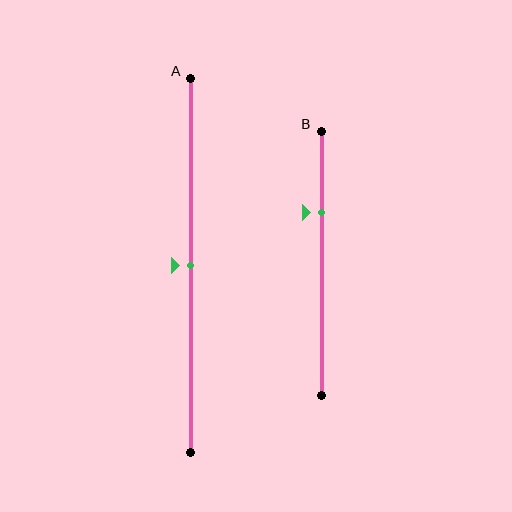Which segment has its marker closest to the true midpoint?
Segment A has its marker closest to the true midpoint.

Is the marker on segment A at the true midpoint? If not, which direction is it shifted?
Yes, the marker on segment A is at the true midpoint.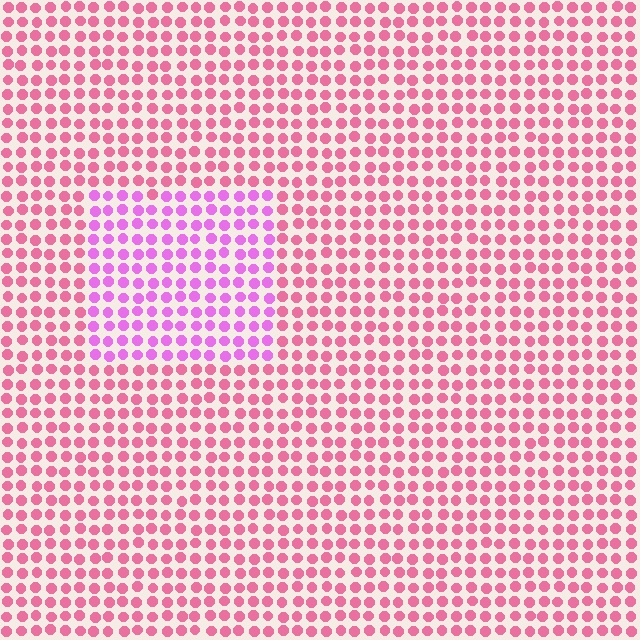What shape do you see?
I see a rectangle.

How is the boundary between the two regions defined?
The boundary is defined purely by a slight shift in hue (about 38 degrees). Spacing, size, and orientation are identical on both sides.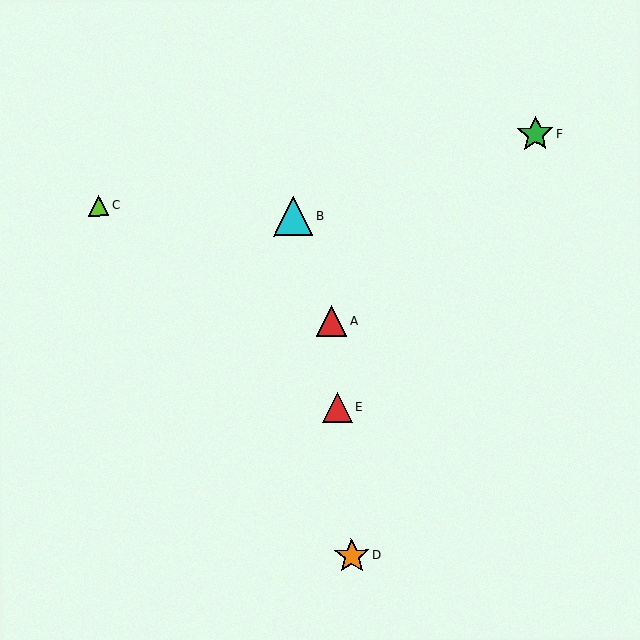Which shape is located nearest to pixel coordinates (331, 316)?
The red triangle (labeled A) at (331, 321) is nearest to that location.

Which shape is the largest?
The cyan triangle (labeled B) is the largest.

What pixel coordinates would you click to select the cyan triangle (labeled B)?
Click at (293, 216) to select the cyan triangle B.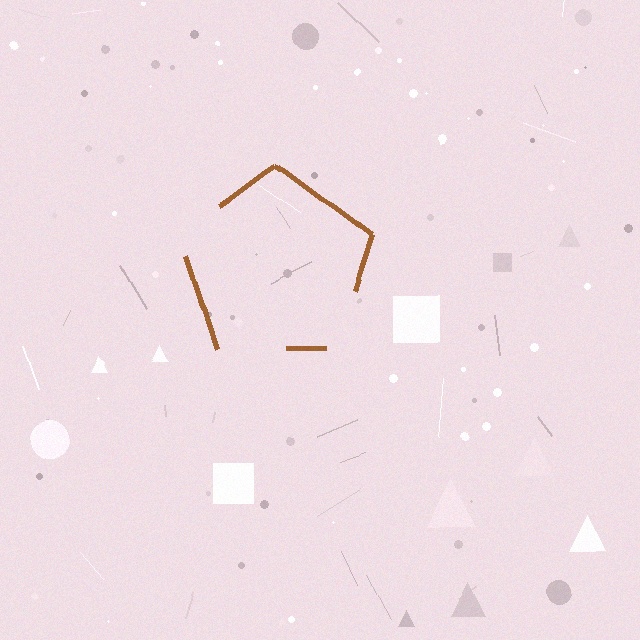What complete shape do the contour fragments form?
The contour fragments form a pentagon.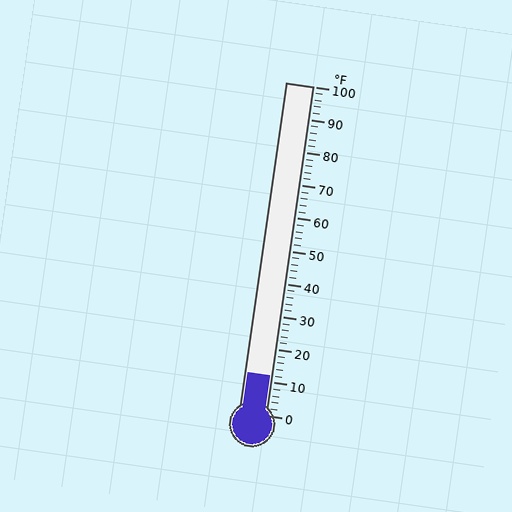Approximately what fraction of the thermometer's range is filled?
The thermometer is filled to approximately 10% of its range.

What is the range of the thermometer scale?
The thermometer scale ranges from 0°F to 100°F.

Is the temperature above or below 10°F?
The temperature is above 10°F.